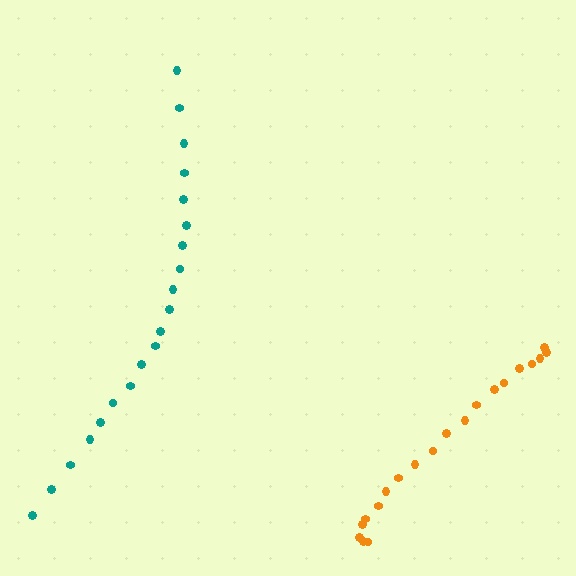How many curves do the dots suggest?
There are 2 distinct paths.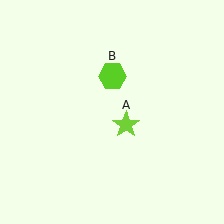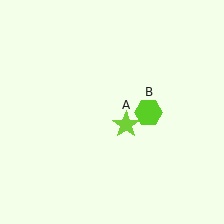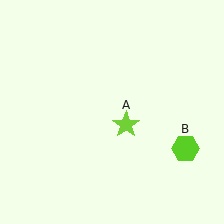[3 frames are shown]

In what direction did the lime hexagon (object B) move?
The lime hexagon (object B) moved down and to the right.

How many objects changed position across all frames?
1 object changed position: lime hexagon (object B).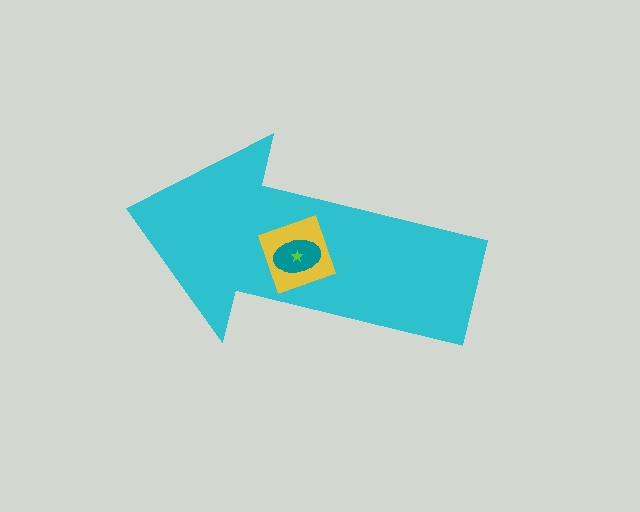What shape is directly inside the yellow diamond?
The teal ellipse.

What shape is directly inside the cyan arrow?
The yellow diamond.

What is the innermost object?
The lime star.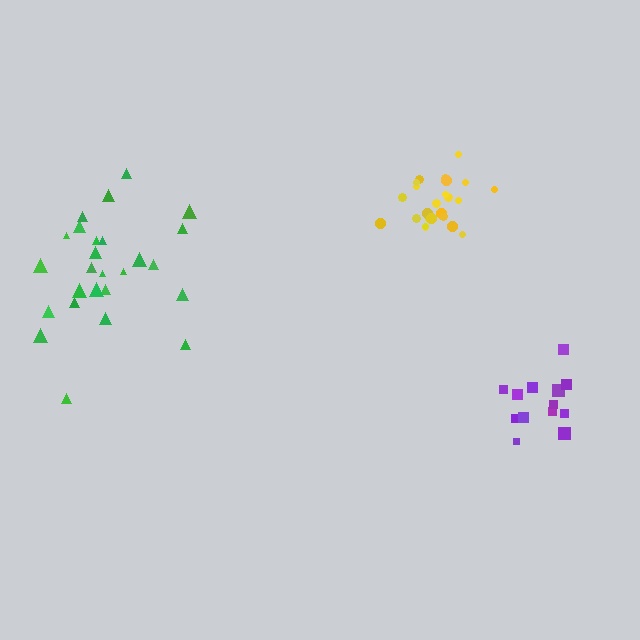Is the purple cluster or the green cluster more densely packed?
Purple.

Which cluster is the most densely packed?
Yellow.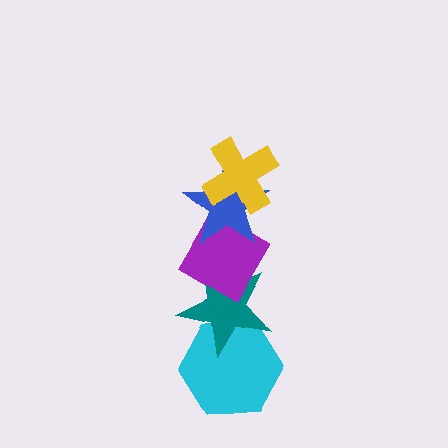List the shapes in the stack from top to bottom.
From top to bottom: the yellow cross, the blue star, the purple diamond, the teal star, the cyan hexagon.